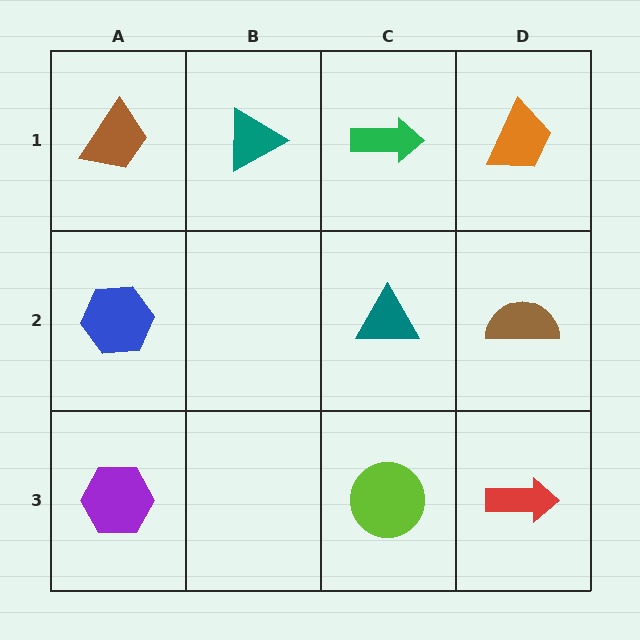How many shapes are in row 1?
4 shapes.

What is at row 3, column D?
A red arrow.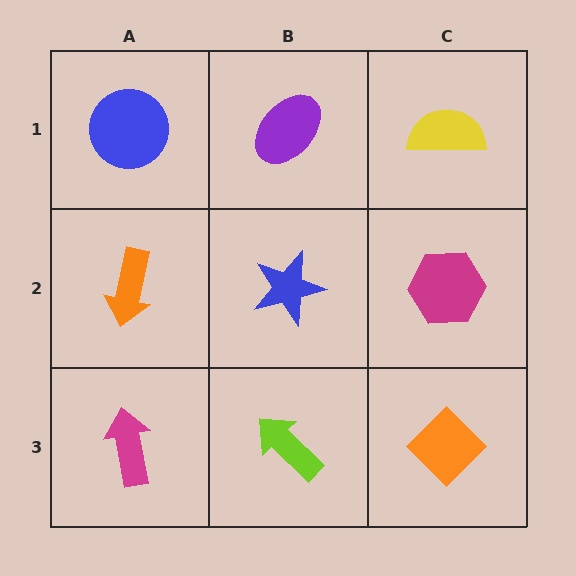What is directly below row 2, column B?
A lime arrow.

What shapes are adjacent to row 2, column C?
A yellow semicircle (row 1, column C), an orange diamond (row 3, column C), a blue star (row 2, column B).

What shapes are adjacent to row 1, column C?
A magenta hexagon (row 2, column C), a purple ellipse (row 1, column B).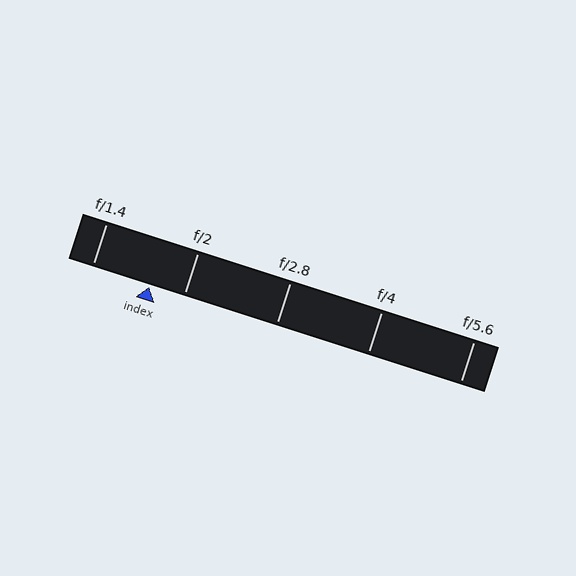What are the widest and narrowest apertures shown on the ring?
The widest aperture shown is f/1.4 and the narrowest is f/5.6.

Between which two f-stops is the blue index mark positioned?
The index mark is between f/1.4 and f/2.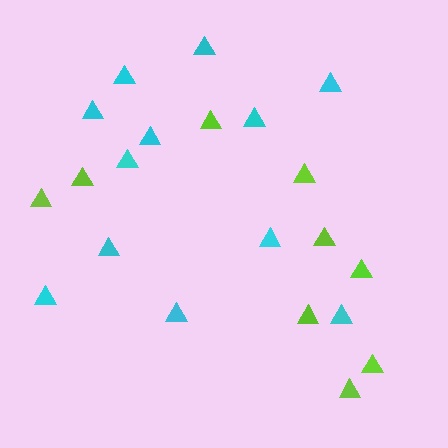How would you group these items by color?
There are 2 groups: one group of lime triangles (9) and one group of cyan triangles (12).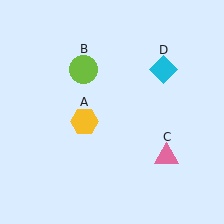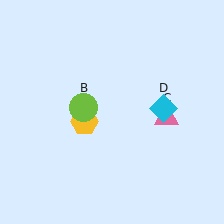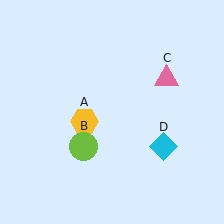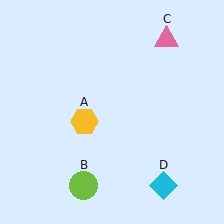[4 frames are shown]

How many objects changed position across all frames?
3 objects changed position: lime circle (object B), pink triangle (object C), cyan diamond (object D).